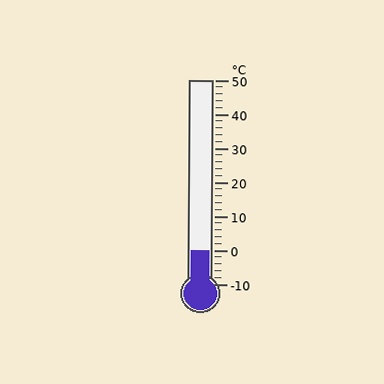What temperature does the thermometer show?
The thermometer shows approximately 0°C.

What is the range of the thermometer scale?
The thermometer scale ranges from -10°C to 50°C.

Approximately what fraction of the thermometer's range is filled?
The thermometer is filled to approximately 15% of its range.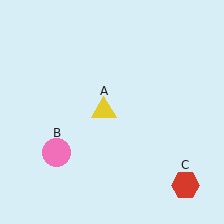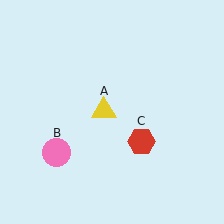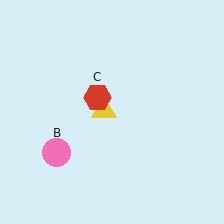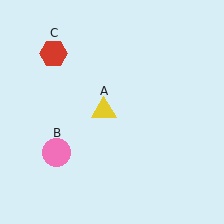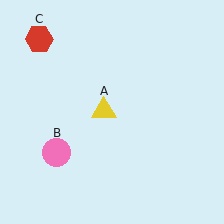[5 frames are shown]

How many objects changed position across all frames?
1 object changed position: red hexagon (object C).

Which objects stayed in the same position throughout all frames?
Yellow triangle (object A) and pink circle (object B) remained stationary.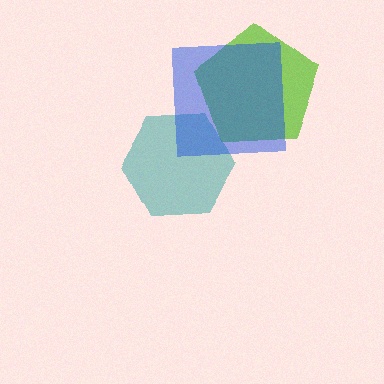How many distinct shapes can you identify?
There are 3 distinct shapes: a teal hexagon, a lime pentagon, a blue square.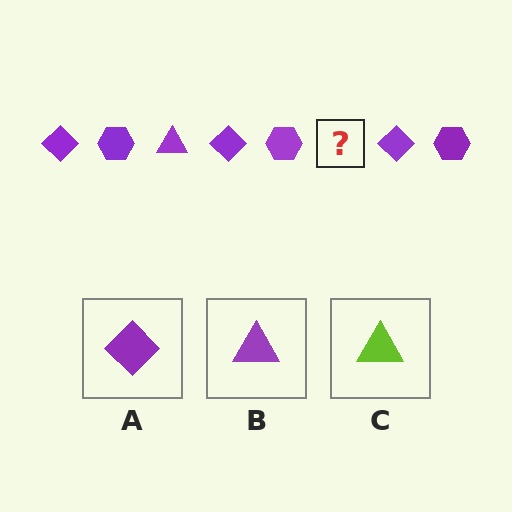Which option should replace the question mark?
Option B.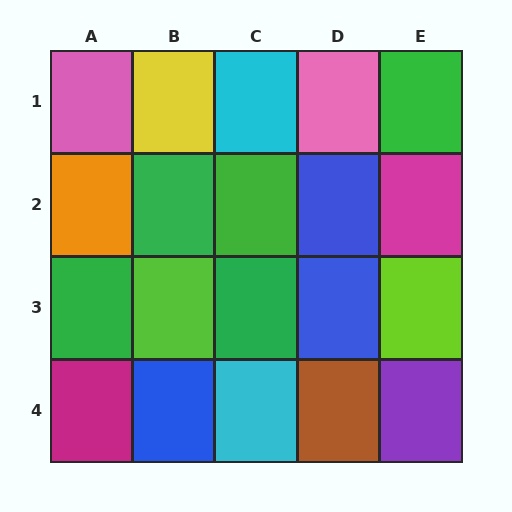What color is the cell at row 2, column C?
Green.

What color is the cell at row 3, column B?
Lime.